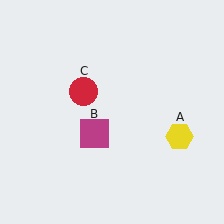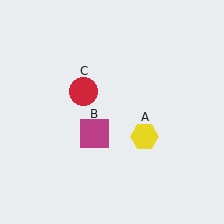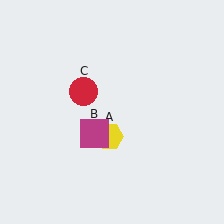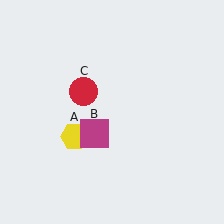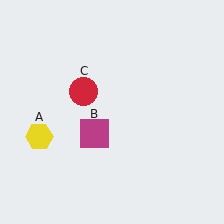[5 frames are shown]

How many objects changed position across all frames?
1 object changed position: yellow hexagon (object A).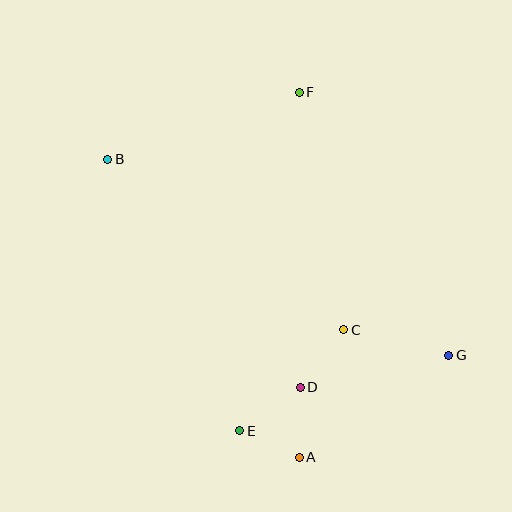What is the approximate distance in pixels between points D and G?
The distance between D and G is approximately 152 pixels.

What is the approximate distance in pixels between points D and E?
The distance between D and E is approximately 75 pixels.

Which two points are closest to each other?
Points A and E are closest to each other.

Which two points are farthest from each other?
Points B and G are farthest from each other.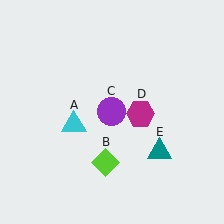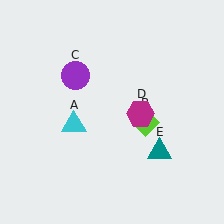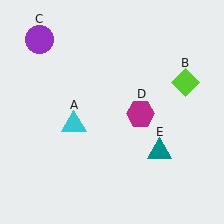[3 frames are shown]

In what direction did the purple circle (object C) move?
The purple circle (object C) moved up and to the left.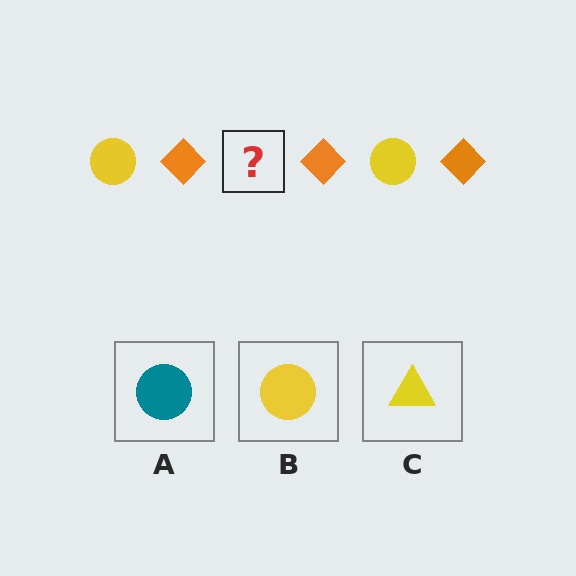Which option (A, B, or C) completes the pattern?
B.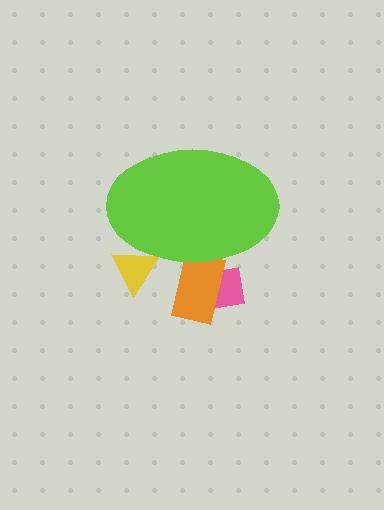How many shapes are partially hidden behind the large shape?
3 shapes are partially hidden.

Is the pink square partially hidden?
Yes, the pink square is partially hidden behind the lime ellipse.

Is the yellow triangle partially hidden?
Yes, the yellow triangle is partially hidden behind the lime ellipse.